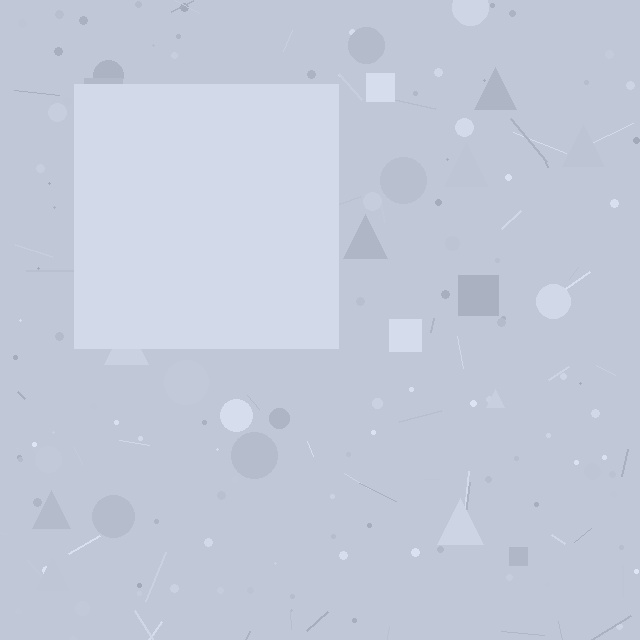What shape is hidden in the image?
A square is hidden in the image.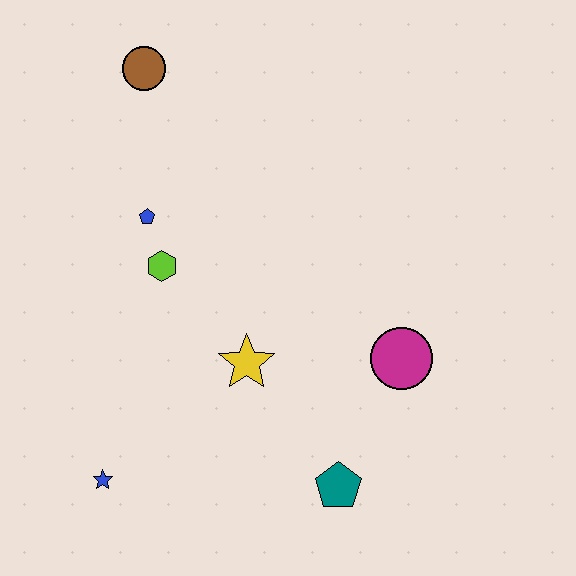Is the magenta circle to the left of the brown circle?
No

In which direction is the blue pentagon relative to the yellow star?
The blue pentagon is above the yellow star.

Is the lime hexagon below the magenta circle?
No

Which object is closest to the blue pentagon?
The lime hexagon is closest to the blue pentagon.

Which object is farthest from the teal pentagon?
The brown circle is farthest from the teal pentagon.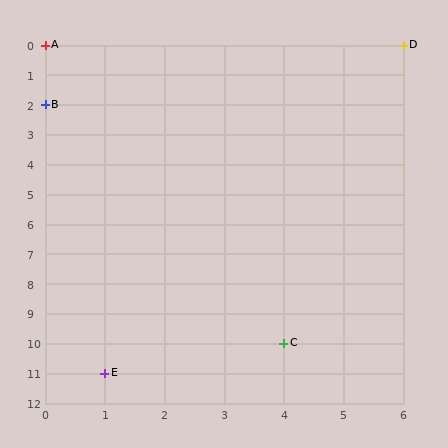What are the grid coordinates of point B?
Point B is at grid coordinates (0, 2).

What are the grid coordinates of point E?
Point E is at grid coordinates (1, 11).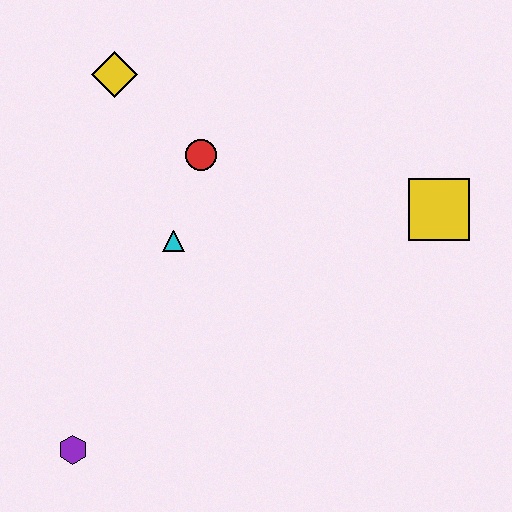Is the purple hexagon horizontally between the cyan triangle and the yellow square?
No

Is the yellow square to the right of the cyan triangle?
Yes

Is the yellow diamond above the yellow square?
Yes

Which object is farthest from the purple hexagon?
The yellow square is farthest from the purple hexagon.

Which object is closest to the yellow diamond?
The red circle is closest to the yellow diamond.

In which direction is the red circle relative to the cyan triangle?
The red circle is above the cyan triangle.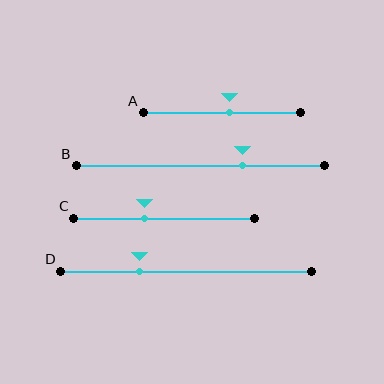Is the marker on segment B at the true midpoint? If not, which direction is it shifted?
No, the marker on segment B is shifted to the right by about 17% of the segment length.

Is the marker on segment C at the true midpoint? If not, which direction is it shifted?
No, the marker on segment C is shifted to the left by about 11% of the segment length.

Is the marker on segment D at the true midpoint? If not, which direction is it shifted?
No, the marker on segment D is shifted to the left by about 18% of the segment length.